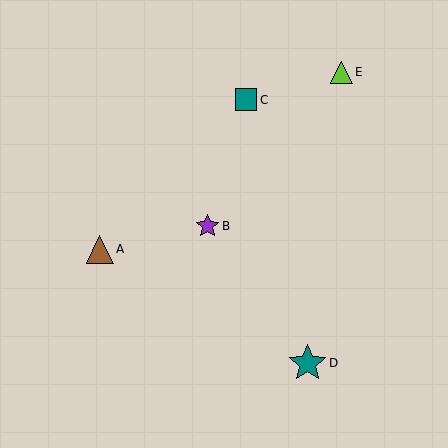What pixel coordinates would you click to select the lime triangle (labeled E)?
Click at (341, 72) to select the lime triangle E.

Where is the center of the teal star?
The center of the teal star is at (307, 363).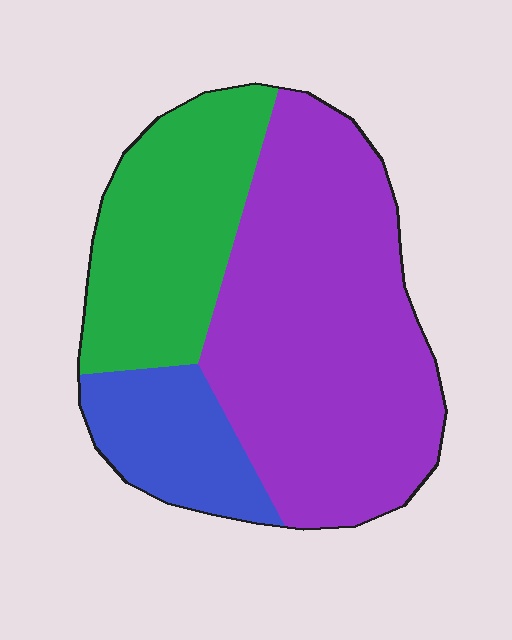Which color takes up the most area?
Purple, at roughly 55%.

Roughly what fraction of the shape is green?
Green covers about 30% of the shape.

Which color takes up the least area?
Blue, at roughly 15%.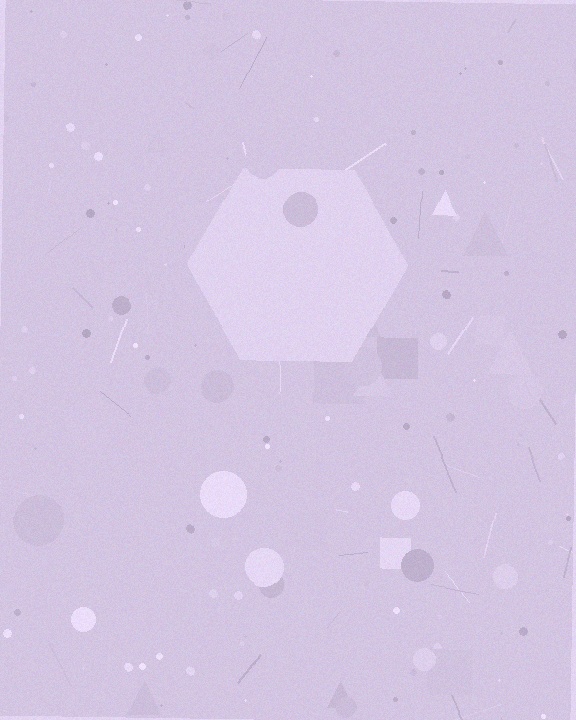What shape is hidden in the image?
A hexagon is hidden in the image.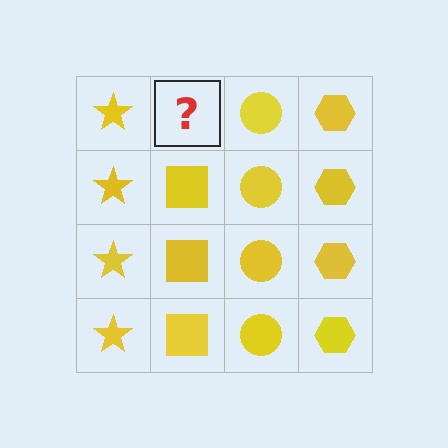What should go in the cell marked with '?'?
The missing cell should contain a yellow square.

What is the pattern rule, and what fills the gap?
The rule is that each column has a consistent shape. The gap should be filled with a yellow square.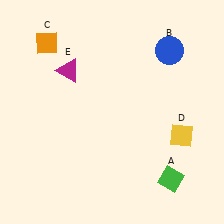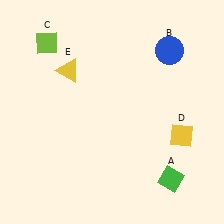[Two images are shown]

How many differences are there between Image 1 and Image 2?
There are 2 differences between the two images.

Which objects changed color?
C changed from orange to lime. E changed from magenta to yellow.